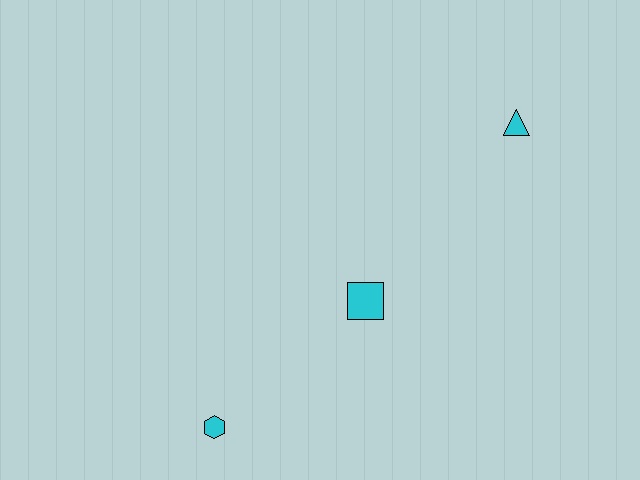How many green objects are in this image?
There are no green objects.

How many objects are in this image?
There are 3 objects.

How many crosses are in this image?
There are no crosses.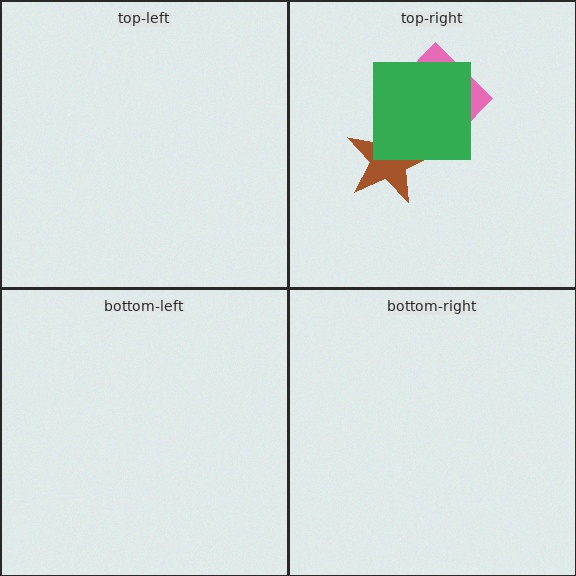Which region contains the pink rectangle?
The top-right region.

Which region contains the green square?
The top-right region.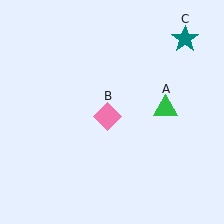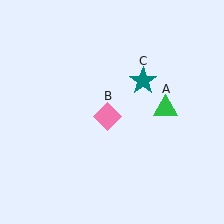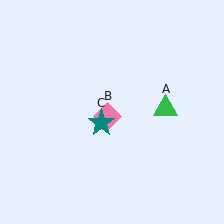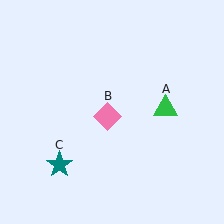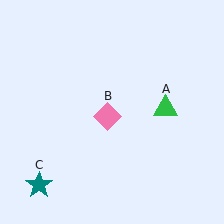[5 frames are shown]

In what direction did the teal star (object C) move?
The teal star (object C) moved down and to the left.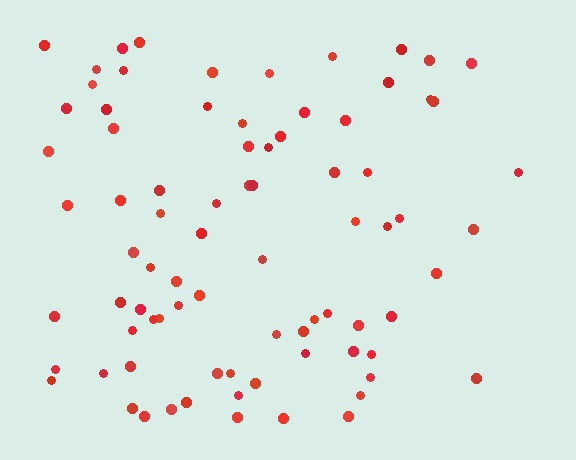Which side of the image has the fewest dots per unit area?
The right.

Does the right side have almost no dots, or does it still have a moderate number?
Still a moderate number, just noticeably fewer than the left.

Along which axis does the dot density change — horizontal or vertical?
Horizontal.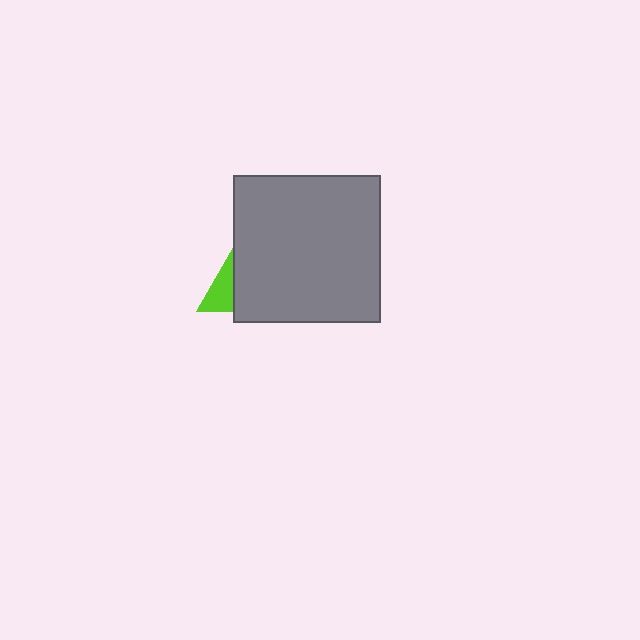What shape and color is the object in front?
The object in front is a gray square.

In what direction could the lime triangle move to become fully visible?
The lime triangle could move left. That would shift it out from behind the gray square entirely.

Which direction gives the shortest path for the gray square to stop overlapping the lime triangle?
Moving right gives the shortest separation.